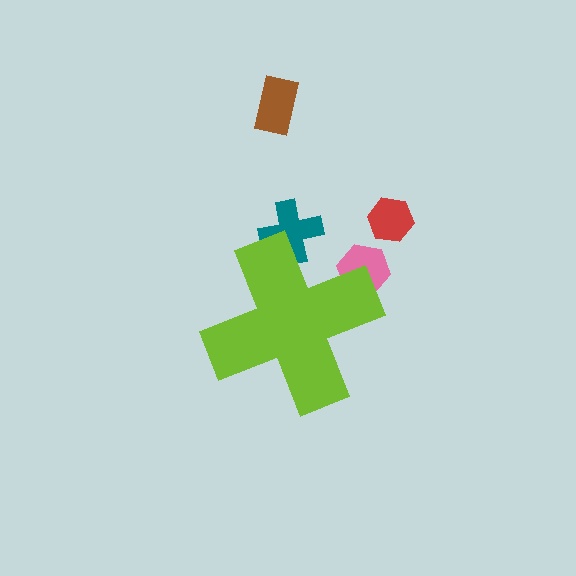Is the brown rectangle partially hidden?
No, the brown rectangle is fully visible.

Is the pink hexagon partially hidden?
Yes, the pink hexagon is partially hidden behind the lime cross.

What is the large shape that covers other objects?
A lime cross.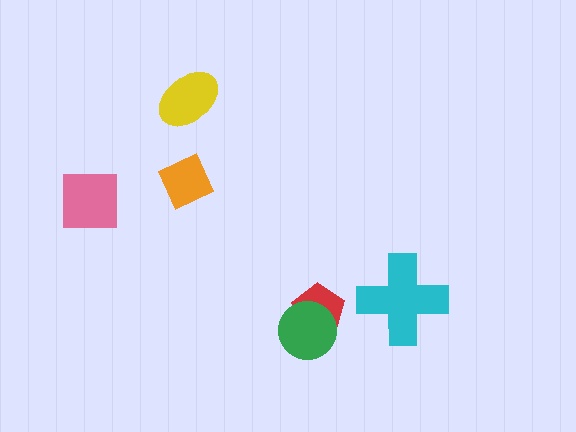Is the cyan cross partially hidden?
No, no other shape covers it.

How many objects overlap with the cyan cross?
0 objects overlap with the cyan cross.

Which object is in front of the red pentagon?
The green circle is in front of the red pentagon.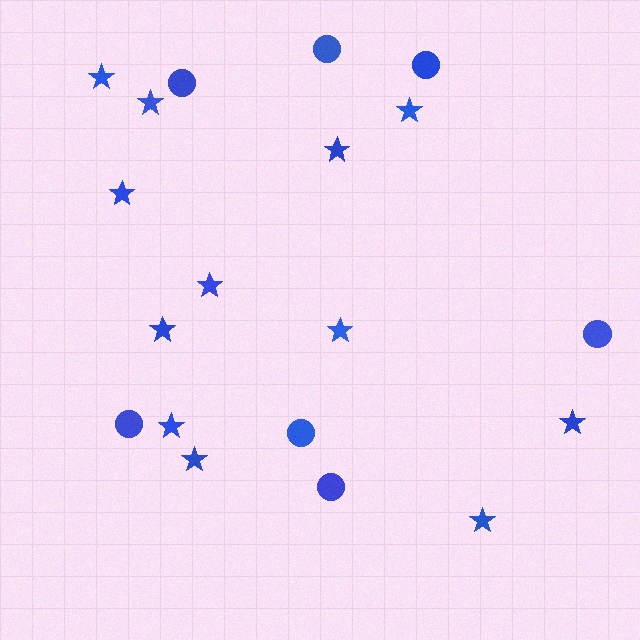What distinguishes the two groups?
There are 2 groups: one group of circles (7) and one group of stars (12).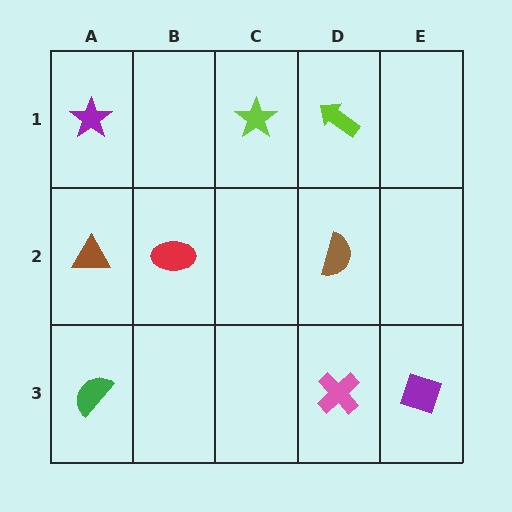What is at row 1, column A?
A purple star.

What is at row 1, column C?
A lime star.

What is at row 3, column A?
A green semicircle.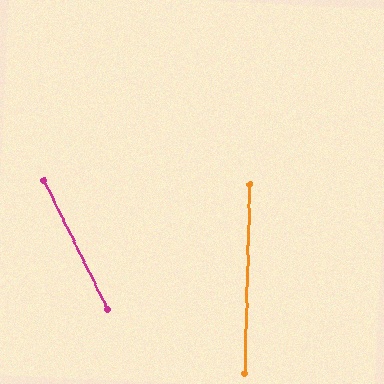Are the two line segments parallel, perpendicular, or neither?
Neither parallel nor perpendicular — they differ by about 28°.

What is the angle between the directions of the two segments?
Approximately 28 degrees.